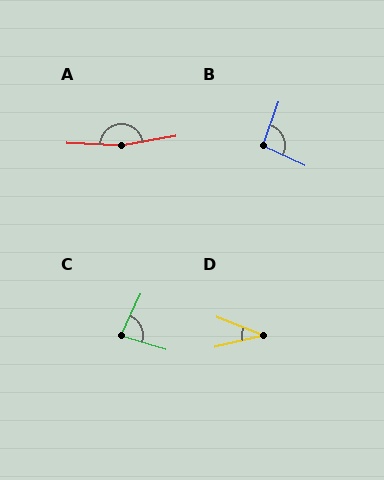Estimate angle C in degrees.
Approximately 82 degrees.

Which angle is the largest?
A, at approximately 168 degrees.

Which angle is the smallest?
D, at approximately 35 degrees.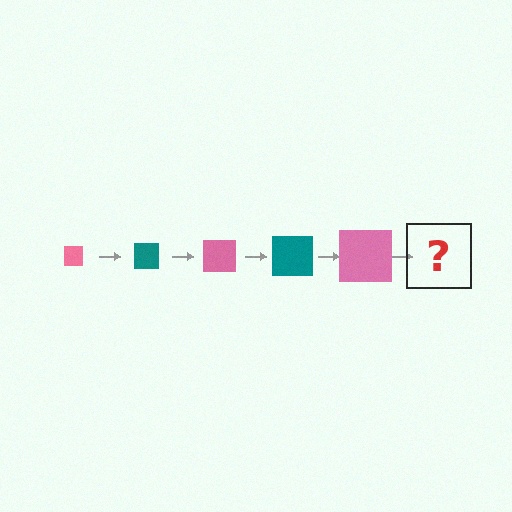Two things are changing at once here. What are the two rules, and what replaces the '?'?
The two rules are that the square grows larger each step and the color cycles through pink and teal. The '?' should be a teal square, larger than the previous one.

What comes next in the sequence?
The next element should be a teal square, larger than the previous one.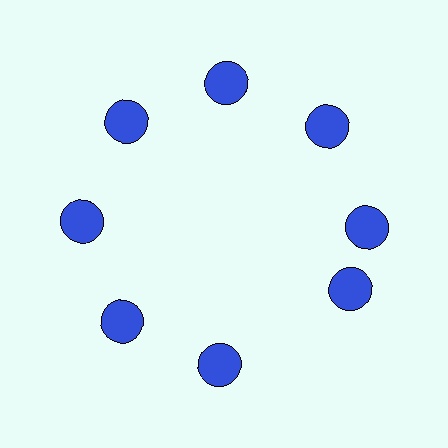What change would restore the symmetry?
The symmetry would be restored by rotating it back into even spacing with its neighbors so that all 8 circles sit at equal angles and equal distance from the center.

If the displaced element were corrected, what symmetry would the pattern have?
It would have 8-fold rotational symmetry — the pattern would map onto itself every 45 degrees.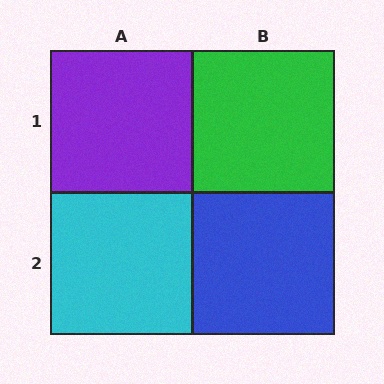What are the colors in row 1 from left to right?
Purple, green.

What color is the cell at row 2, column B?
Blue.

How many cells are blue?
1 cell is blue.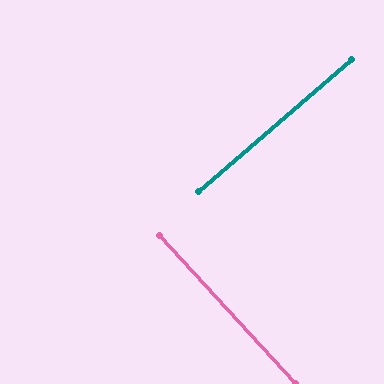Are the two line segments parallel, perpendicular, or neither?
Perpendicular — they meet at approximately 88°.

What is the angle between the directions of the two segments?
Approximately 88 degrees.